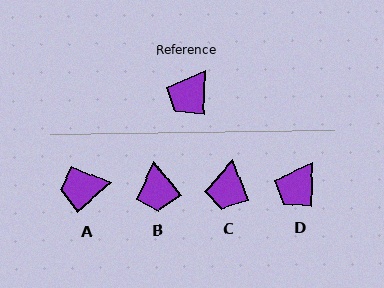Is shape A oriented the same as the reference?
No, it is off by about 47 degrees.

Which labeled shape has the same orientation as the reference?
D.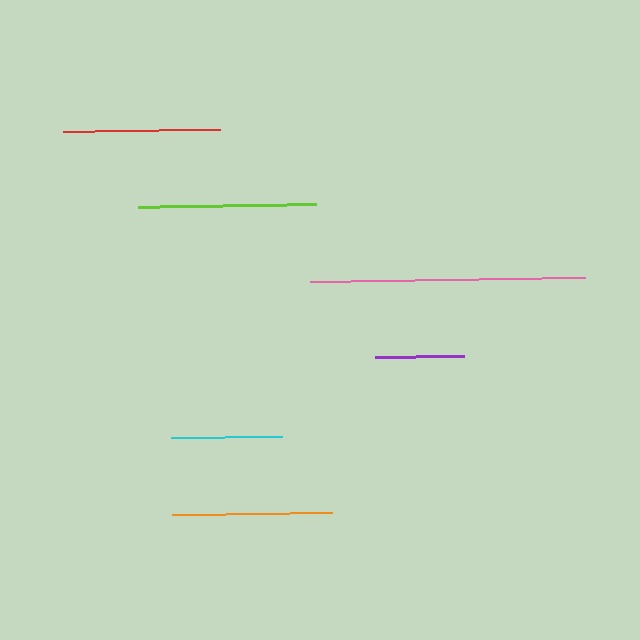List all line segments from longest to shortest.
From longest to shortest: pink, lime, orange, red, cyan, purple.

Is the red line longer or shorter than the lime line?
The lime line is longer than the red line.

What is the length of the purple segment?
The purple segment is approximately 89 pixels long.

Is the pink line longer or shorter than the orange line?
The pink line is longer than the orange line.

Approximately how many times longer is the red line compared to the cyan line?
The red line is approximately 1.4 times the length of the cyan line.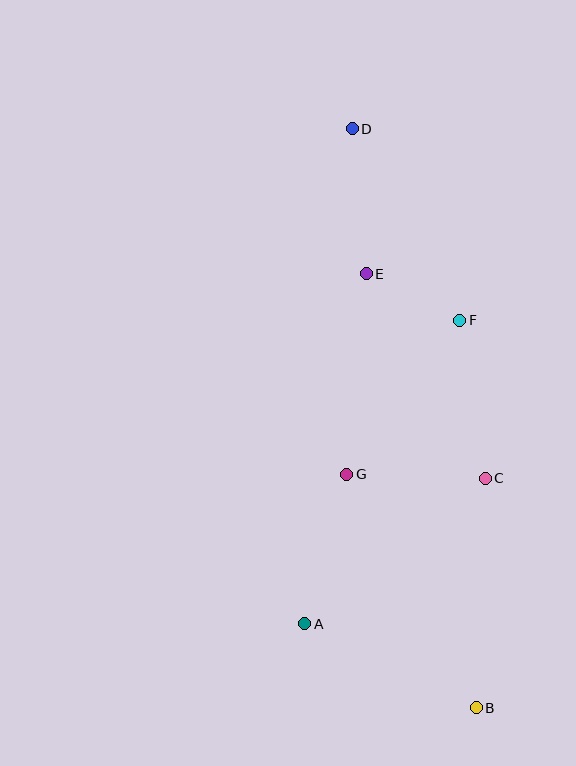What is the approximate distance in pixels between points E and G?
The distance between E and G is approximately 202 pixels.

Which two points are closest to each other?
Points E and F are closest to each other.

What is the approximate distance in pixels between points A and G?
The distance between A and G is approximately 155 pixels.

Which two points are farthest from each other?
Points B and D are farthest from each other.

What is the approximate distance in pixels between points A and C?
The distance between A and C is approximately 232 pixels.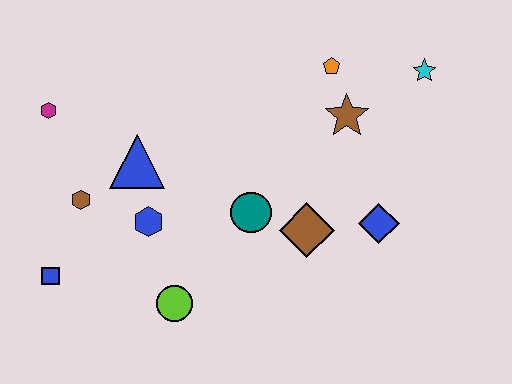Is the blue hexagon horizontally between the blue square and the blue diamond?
Yes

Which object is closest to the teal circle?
The brown diamond is closest to the teal circle.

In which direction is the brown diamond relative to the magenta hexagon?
The brown diamond is to the right of the magenta hexagon.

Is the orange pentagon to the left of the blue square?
No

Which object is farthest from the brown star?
The blue square is farthest from the brown star.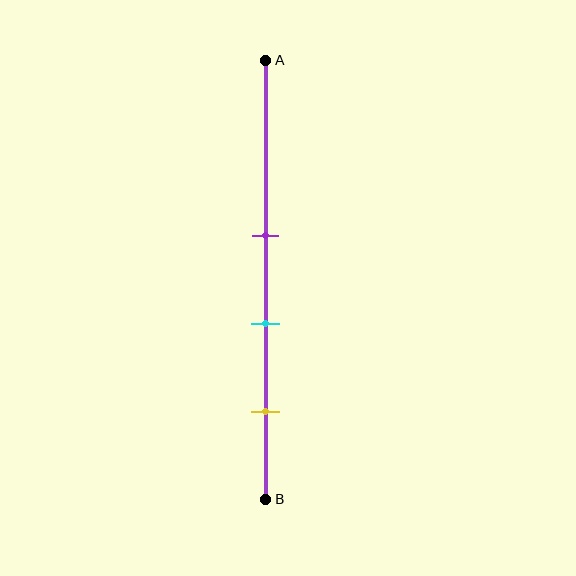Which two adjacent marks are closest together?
The purple and cyan marks are the closest adjacent pair.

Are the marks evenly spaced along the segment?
Yes, the marks are approximately evenly spaced.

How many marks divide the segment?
There are 3 marks dividing the segment.